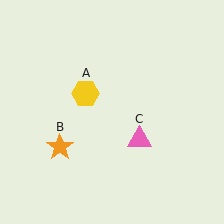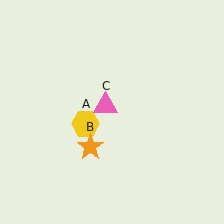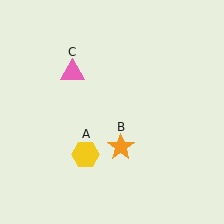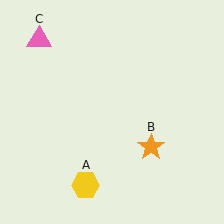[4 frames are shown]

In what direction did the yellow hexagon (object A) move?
The yellow hexagon (object A) moved down.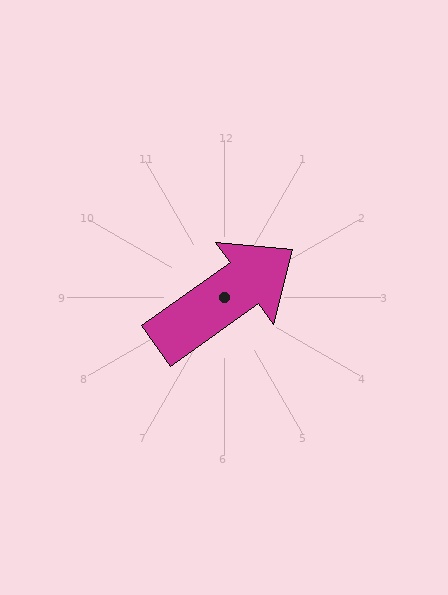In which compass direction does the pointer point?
Northeast.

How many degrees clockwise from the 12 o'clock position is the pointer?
Approximately 55 degrees.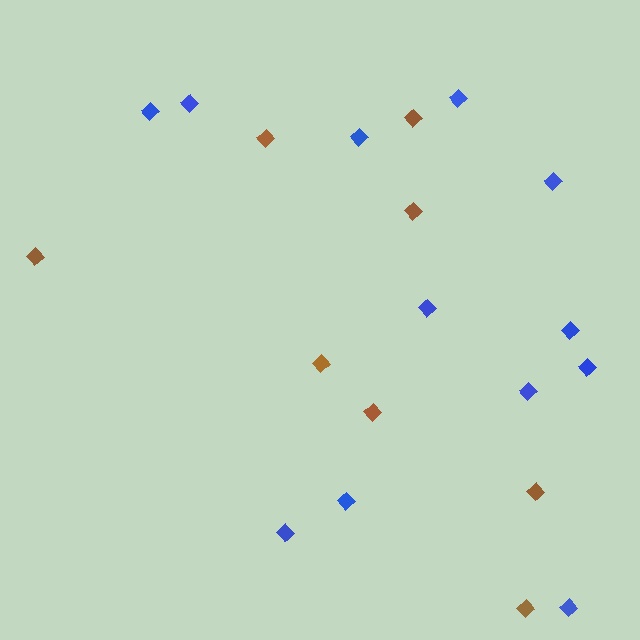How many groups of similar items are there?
There are 2 groups: one group of brown diamonds (8) and one group of blue diamonds (12).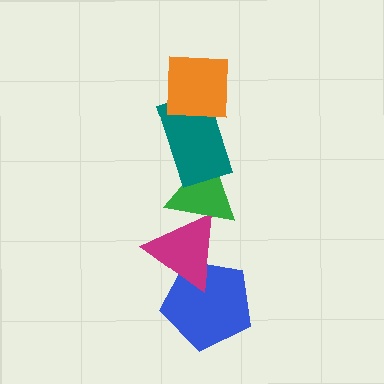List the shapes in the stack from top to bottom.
From top to bottom: the orange square, the teal rectangle, the green triangle, the magenta triangle, the blue pentagon.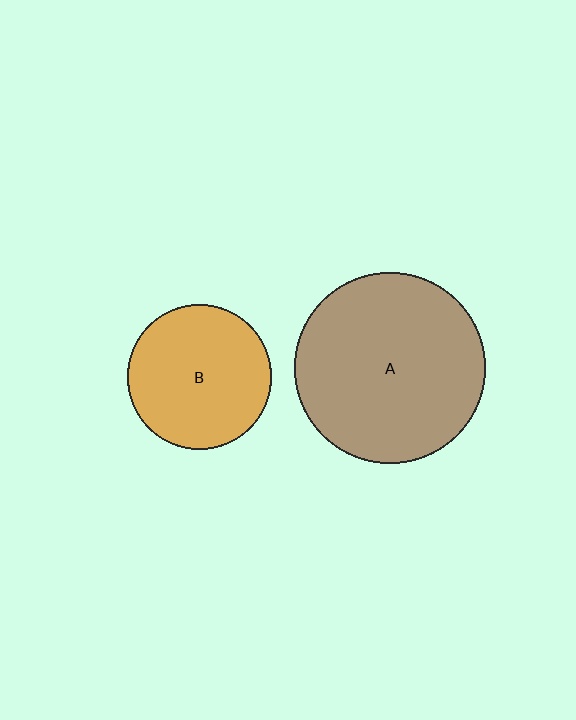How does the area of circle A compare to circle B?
Approximately 1.8 times.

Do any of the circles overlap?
No, none of the circles overlap.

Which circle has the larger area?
Circle A (brown).